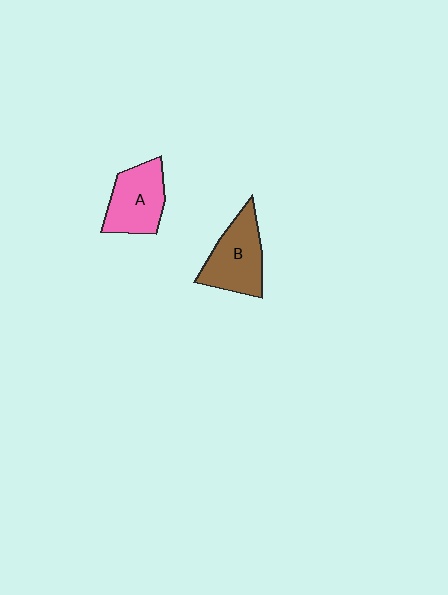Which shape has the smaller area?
Shape A (pink).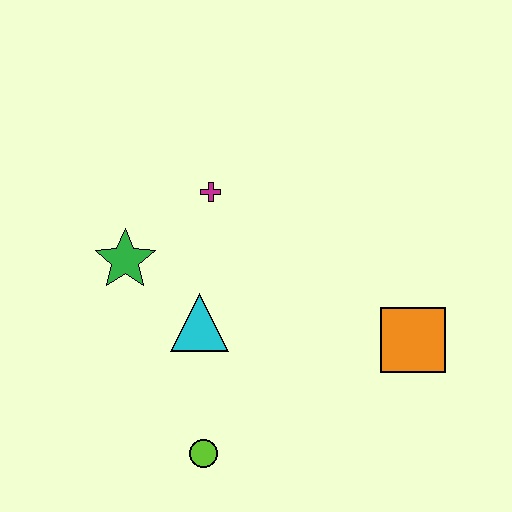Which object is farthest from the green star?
The orange square is farthest from the green star.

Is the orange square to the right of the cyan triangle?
Yes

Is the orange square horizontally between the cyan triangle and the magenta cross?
No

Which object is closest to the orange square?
The cyan triangle is closest to the orange square.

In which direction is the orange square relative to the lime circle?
The orange square is to the right of the lime circle.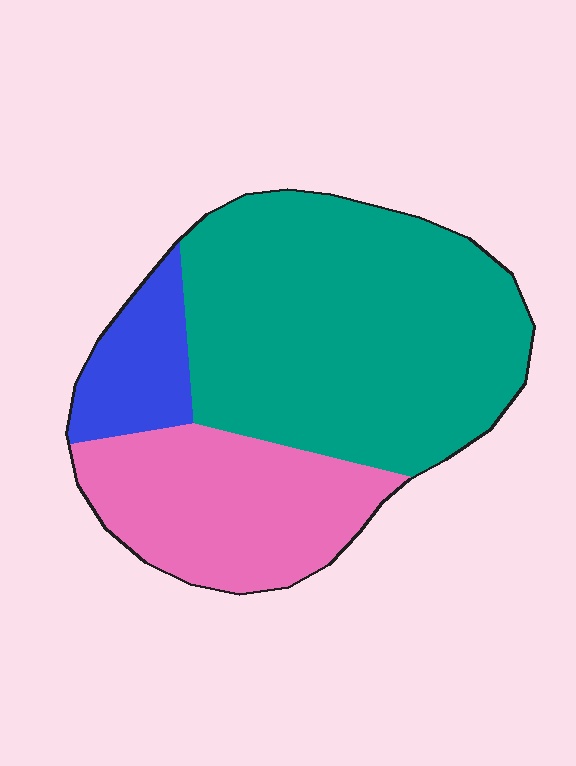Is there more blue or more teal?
Teal.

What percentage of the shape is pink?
Pink takes up about one quarter (1/4) of the shape.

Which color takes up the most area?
Teal, at roughly 60%.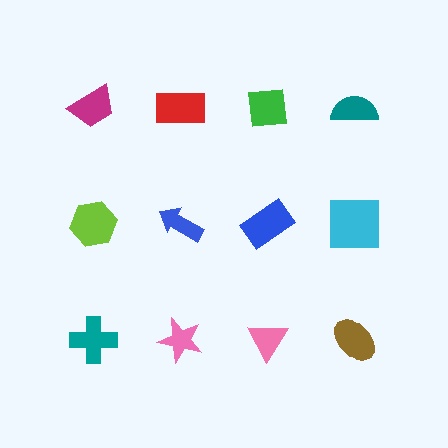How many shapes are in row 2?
4 shapes.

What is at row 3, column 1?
A teal cross.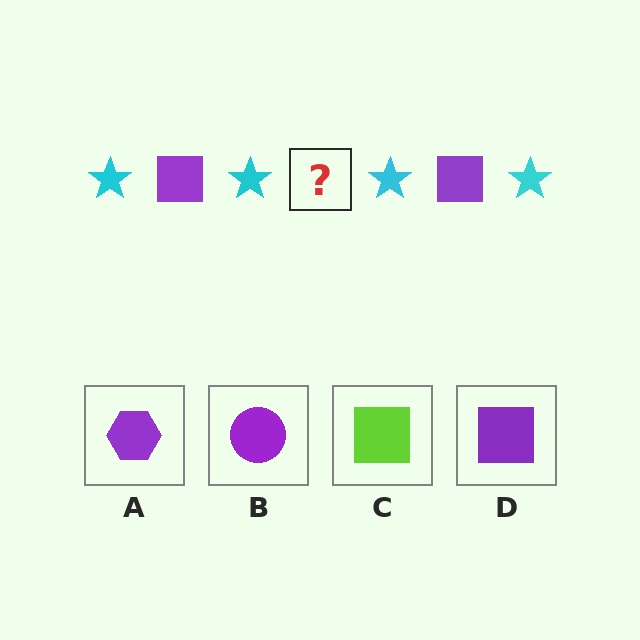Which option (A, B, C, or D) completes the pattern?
D.